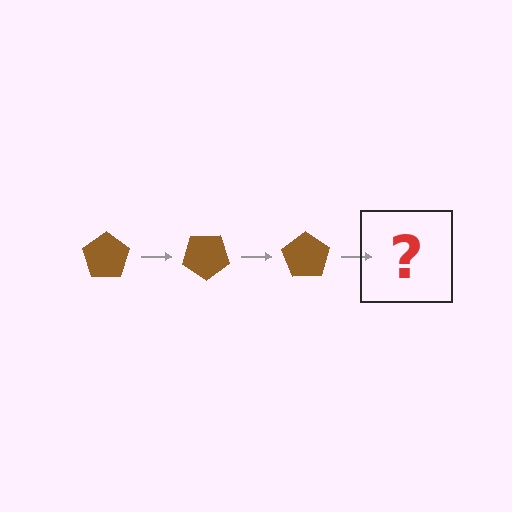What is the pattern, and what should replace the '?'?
The pattern is that the pentagon rotates 35 degrees each step. The '?' should be a brown pentagon rotated 105 degrees.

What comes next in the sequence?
The next element should be a brown pentagon rotated 105 degrees.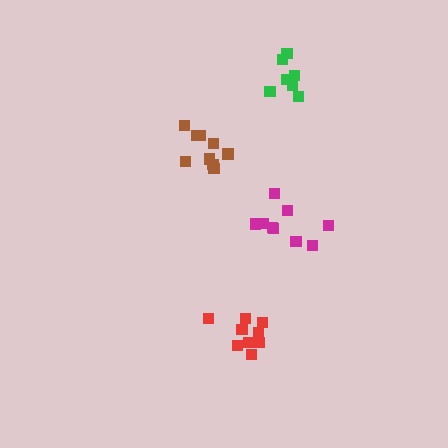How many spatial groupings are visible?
There are 4 spatial groupings.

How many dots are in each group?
Group 1: 9 dots, Group 2: 9 dots, Group 3: 9 dots, Group 4: 7 dots (34 total).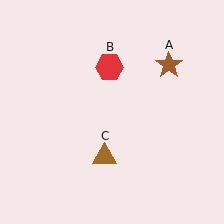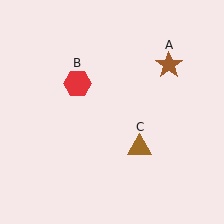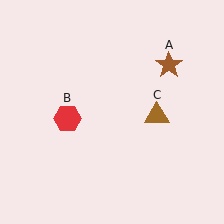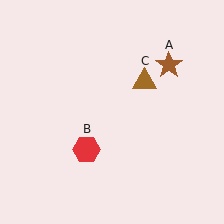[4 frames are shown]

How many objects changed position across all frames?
2 objects changed position: red hexagon (object B), brown triangle (object C).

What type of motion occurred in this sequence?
The red hexagon (object B), brown triangle (object C) rotated counterclockwise around the center of the scene.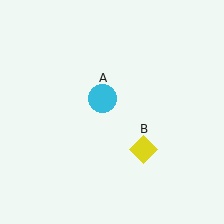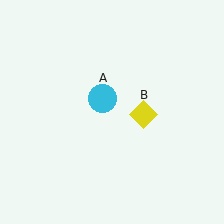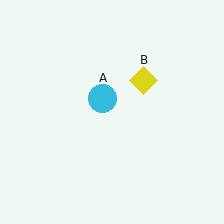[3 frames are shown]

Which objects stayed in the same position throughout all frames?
Cyan circle (object A) remained stationary.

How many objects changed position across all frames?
1 object changed position: yellow diamond (object B).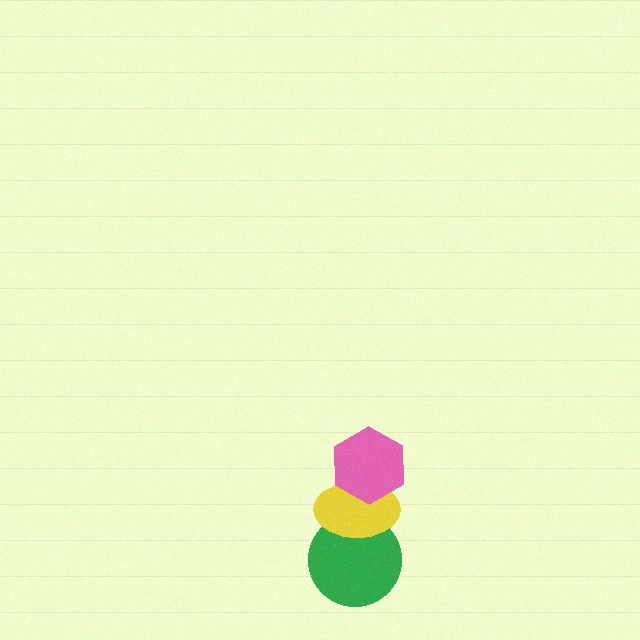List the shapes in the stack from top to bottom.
From top to bottom: the pink hexagon, the yellow ellipse, the green circle.